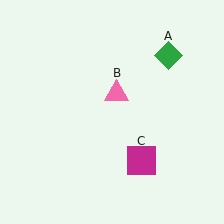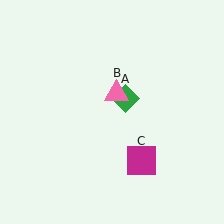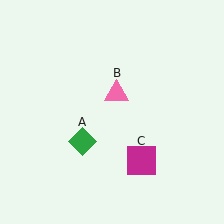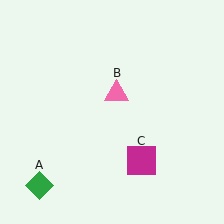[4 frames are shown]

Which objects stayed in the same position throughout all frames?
Pink triangle (object B) and magenta square (object C) remained stationary.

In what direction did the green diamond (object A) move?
The green diamond (object A) moved down and to the left.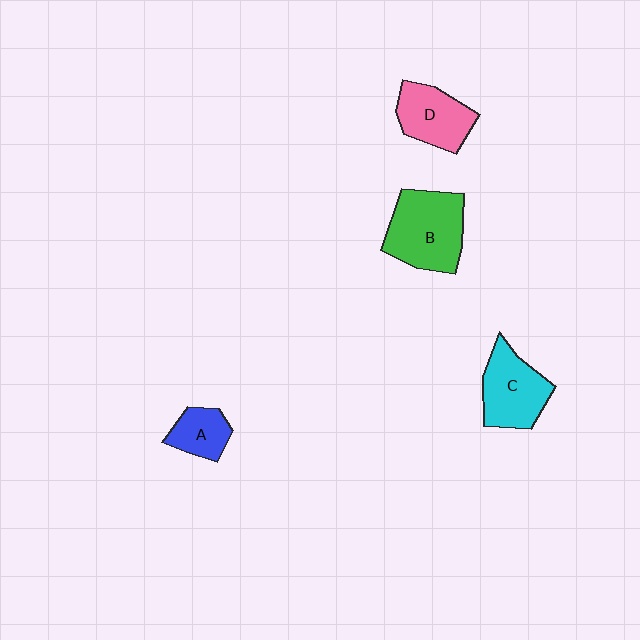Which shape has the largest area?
Shape B (green).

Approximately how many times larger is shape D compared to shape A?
Approximately 1.5 times.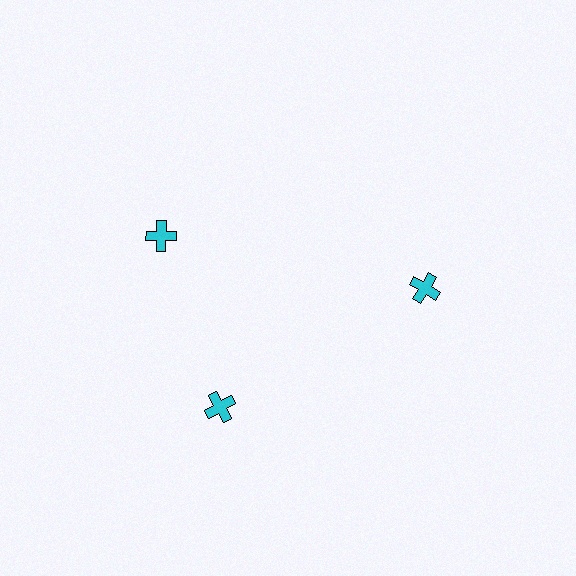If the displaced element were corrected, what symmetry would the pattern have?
It would have 3-fold rotational symmetry — the pattern would map onto itself every 120 degrees.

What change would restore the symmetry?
The symmetry would be restored by rotating it back into even spacing with its neighbors so that all 3 crosses sit at equal angles and equal distance from the center.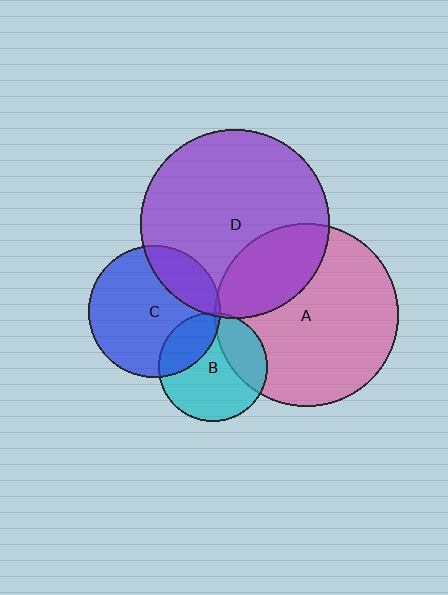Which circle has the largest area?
Circle D (purple).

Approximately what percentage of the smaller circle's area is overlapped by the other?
Approximately 25%.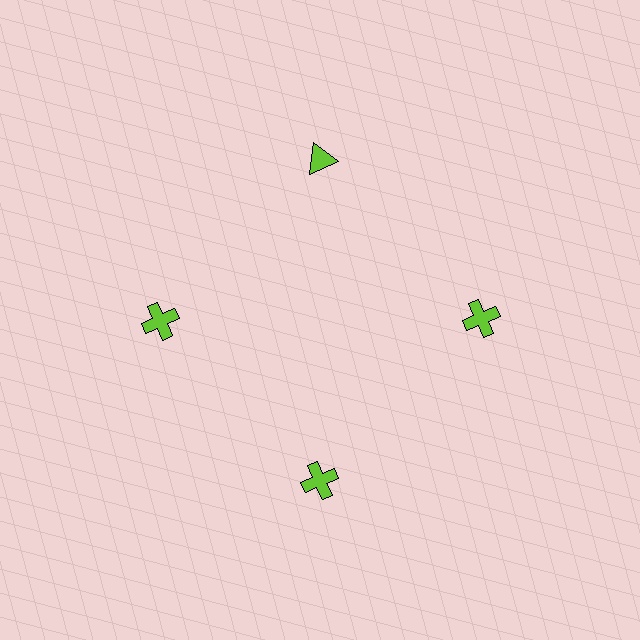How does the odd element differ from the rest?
It has a different shape: triangle instead of cross.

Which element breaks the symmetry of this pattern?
The lime triangle at roughly the 12 o'clock position breaks the symmetry. All other shapes are lime crosses.